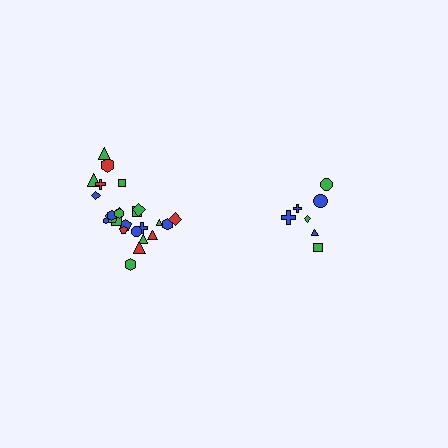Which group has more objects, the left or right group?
The left group.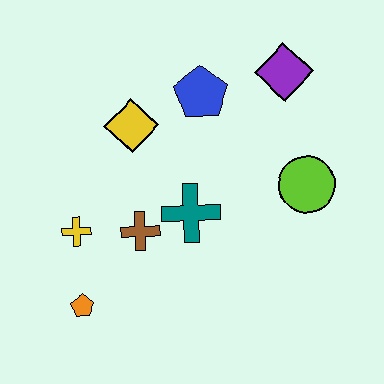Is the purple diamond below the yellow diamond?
No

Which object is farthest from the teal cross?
The purple diamond is farthest from the teal cross.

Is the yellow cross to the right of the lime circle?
No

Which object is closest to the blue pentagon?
The yellow diamond is closest to the blue pentagon.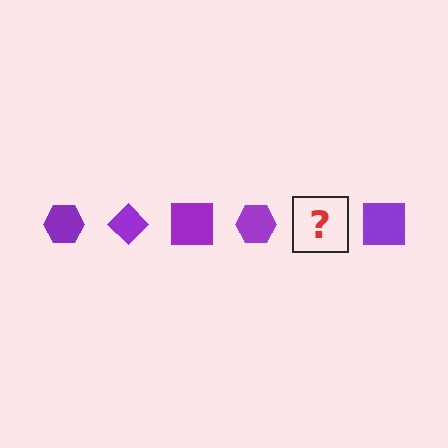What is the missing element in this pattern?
The missing element is a purple diamond.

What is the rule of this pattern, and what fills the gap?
The rule is that the pattern cycles through hexagon, diamond, square shapes in purple. The gap should be filled with a purple diamond.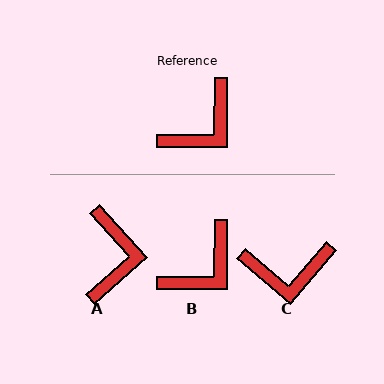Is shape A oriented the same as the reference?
No, it is off by about 42 degrees.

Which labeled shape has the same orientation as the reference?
B.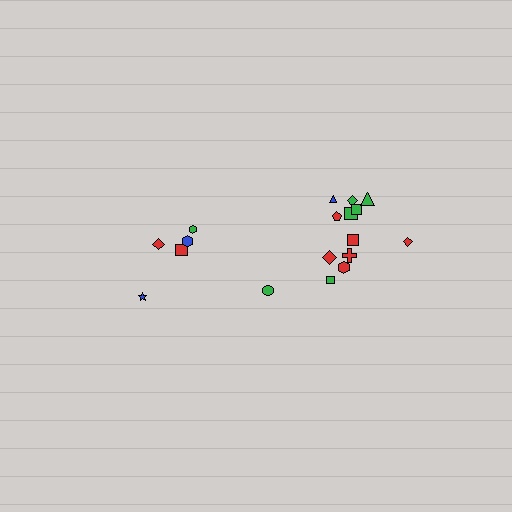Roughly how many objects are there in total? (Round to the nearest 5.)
Roughly 20 objects in total.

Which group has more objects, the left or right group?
The right group.